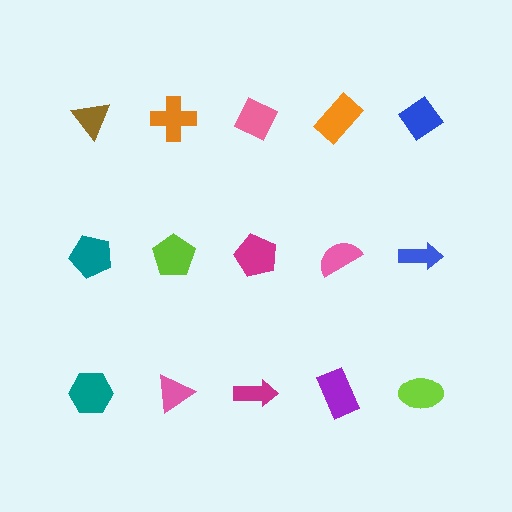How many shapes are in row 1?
5 shapes.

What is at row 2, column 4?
A pink semicircle.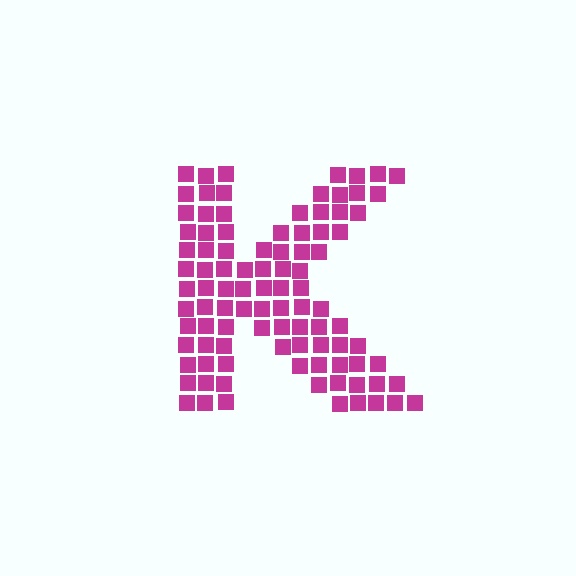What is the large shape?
The large shape is the letter K.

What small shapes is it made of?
It is made of small squares.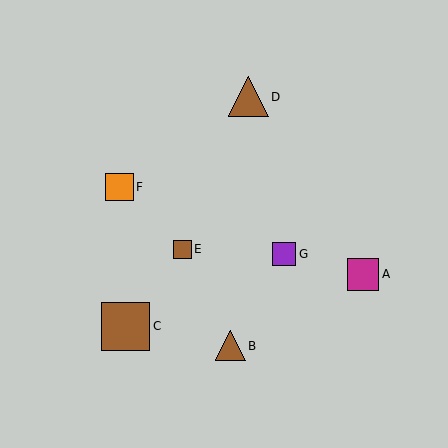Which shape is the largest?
The brown square (labeled C) is the largest.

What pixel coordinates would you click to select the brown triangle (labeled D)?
Click at (248, 97) to select the brown triangle D.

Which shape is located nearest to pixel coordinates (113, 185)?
The orange square (labeled F) at (119, 187) is nearest to that location.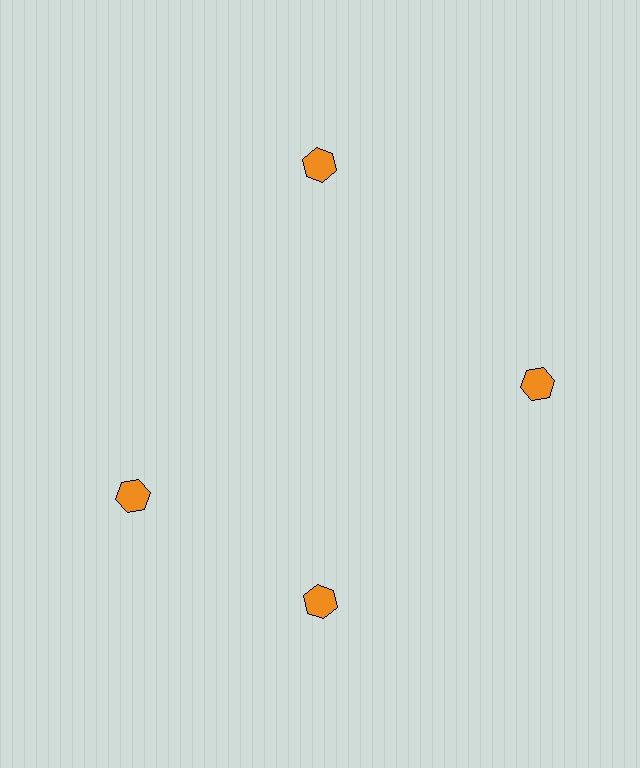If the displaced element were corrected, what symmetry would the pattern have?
It would have 4-fold rotational symmetry — the pattern would map onto itself every 90 degrees.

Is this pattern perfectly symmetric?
No. The 4 orange hexagons are arranged in a ring, but one element near the 9 o'clock position is rotated out of alignment along the ring, breaking the 4-fold rotational symmetry.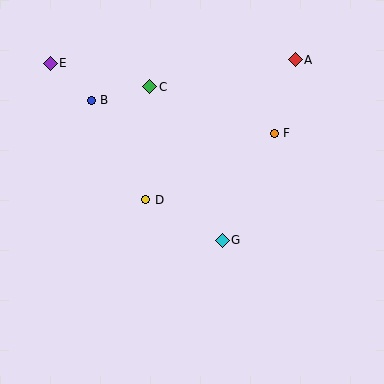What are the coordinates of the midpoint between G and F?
The midpoint between G and F is at (248, 187).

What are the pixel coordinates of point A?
Point A is at (295, 60).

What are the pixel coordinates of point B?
Point B is at (91, 100).